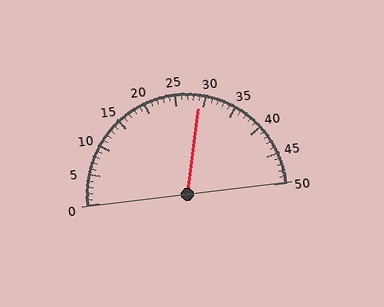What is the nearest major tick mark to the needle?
The nearest major tick mark is 30.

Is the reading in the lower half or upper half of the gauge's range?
The reading is in the upper half of the range (0 to 50).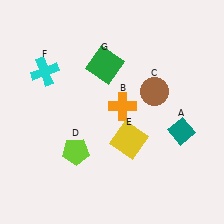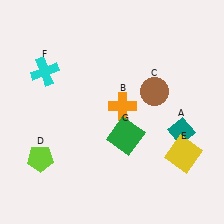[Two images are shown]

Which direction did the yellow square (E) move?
The yellow square (E) moved right.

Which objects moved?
The objects that moved are: the lime pentagon (D), the yellow square (E), the green square (G).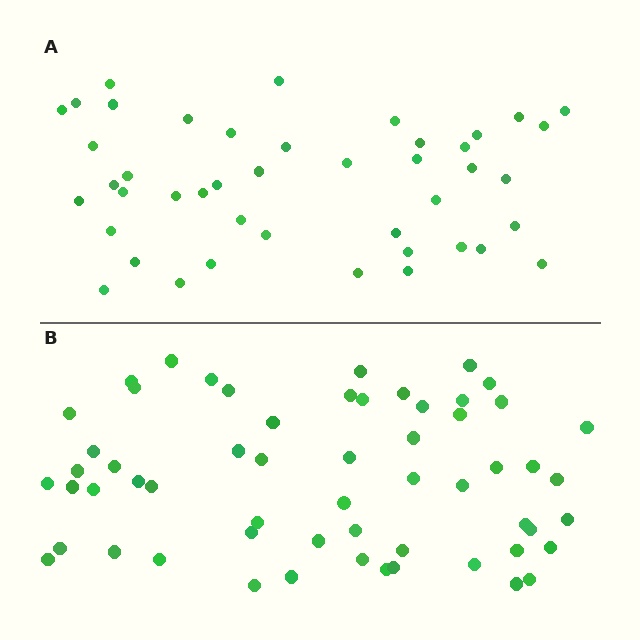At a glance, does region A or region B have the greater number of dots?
Region B (the bottom region) has more dots.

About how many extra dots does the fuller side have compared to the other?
Region B has approximately 15 more dots than region A.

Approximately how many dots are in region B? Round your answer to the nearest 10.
About 60 dots. (The exact count is 58, which rounds to 60.)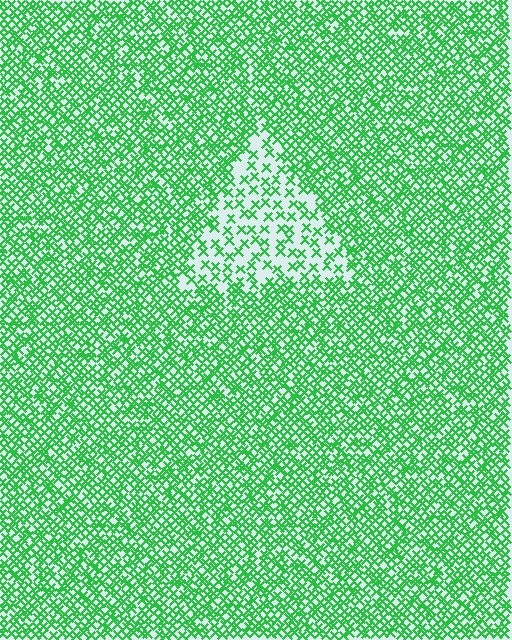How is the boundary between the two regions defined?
The boundary is defined by a change in element density (approximately 2.4x ratio). All elements are the same color, size, and shape.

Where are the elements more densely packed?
The elements are more densely packed outside the triangle boundary.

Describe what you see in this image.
The image contains small green elements arranged at two different densities. A triangle-shaped region is visible where the elements are less densely packed than the surrounding area.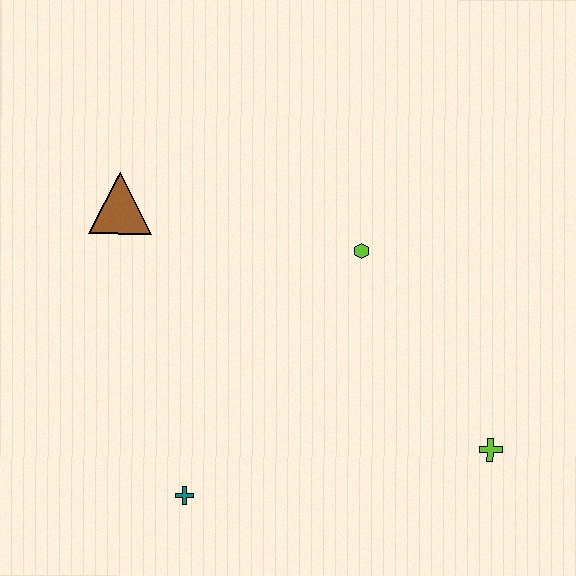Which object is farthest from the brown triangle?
The lime cross is farthest from the brown triangle.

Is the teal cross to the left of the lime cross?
Yes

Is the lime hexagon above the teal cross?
Yes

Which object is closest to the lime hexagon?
The lime cross is closest to the lime hexagon.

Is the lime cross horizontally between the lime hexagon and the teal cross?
No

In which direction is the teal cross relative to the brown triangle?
The teal cross is below the brown triangle.